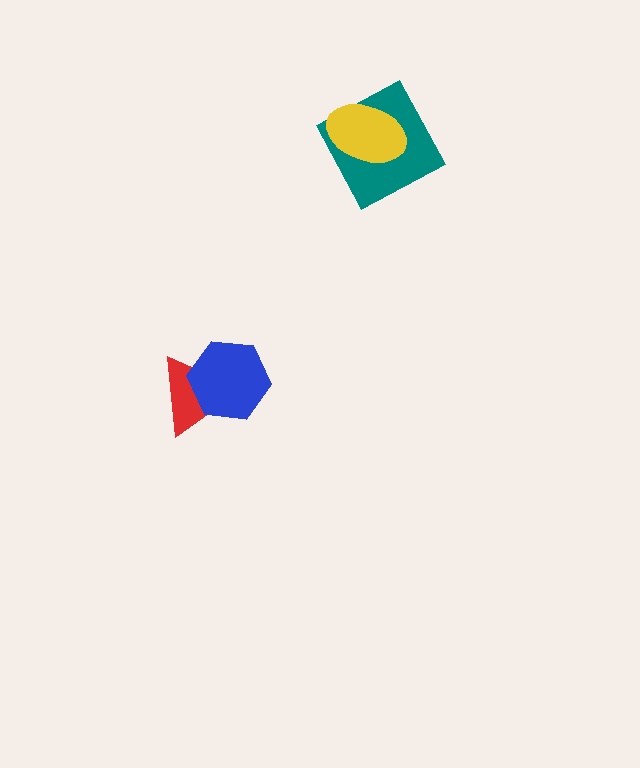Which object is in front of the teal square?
The yellow ellipse is in front of the teal square.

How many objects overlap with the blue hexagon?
1 object overlaps with the blue hexagon.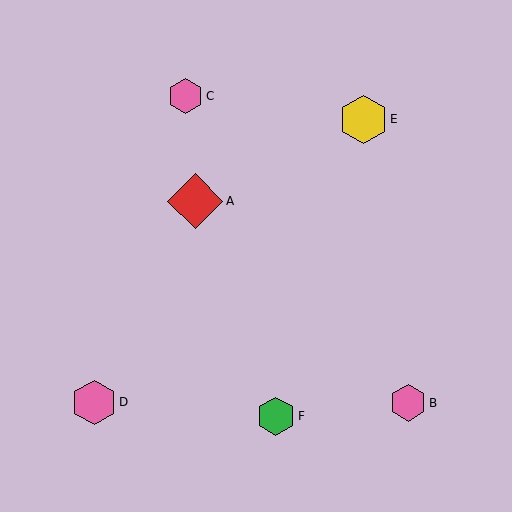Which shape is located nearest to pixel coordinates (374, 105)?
The yellow hexagon (labeled E) at (363, 119) is nearest to that location.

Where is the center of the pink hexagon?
The center of the pink hexagon is at (408, 403).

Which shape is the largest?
The red diamond (labeled A) is the largest.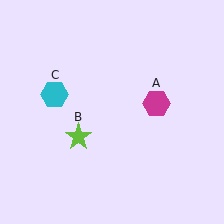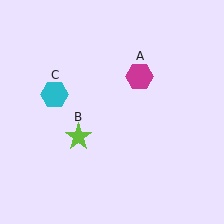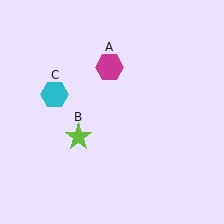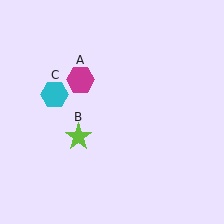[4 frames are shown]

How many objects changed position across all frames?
1 object changed position: magenta hexagon (object A).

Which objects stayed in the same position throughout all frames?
Lime star (object B) and cyan hexagon (object C) remained stationary.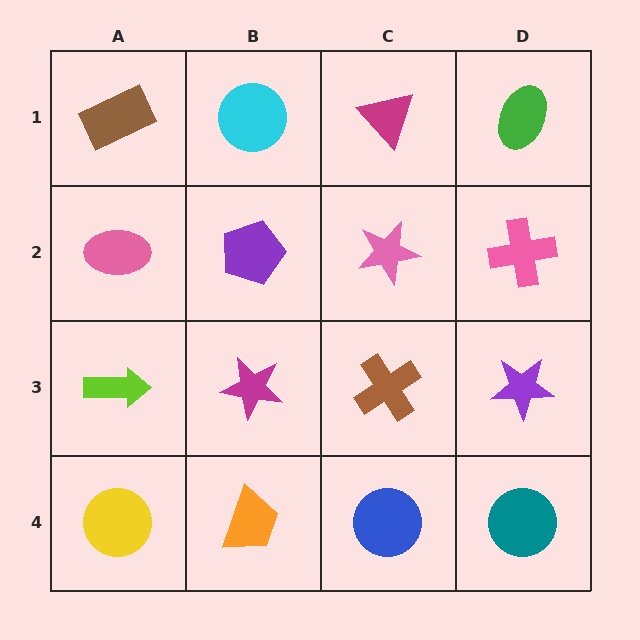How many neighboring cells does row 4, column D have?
2.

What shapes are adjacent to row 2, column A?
A brown rectangle (row 1, column A), a lime arrow (row 3, column A), a purple pentagon (row 2, column B).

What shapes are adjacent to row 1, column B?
A purple pentagon (row 2, column B), a brown rectangle (row 1, column A), a magenta triangle (row 1, column C).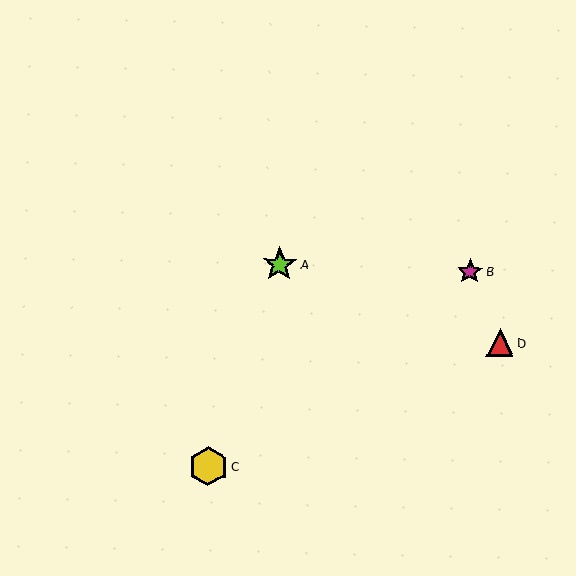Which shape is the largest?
The yellow hexagon (labeled C) is the largest.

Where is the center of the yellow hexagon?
The center of the yellow hexagon is at (208, 466).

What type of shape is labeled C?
Shape C is a yellow hexagon.